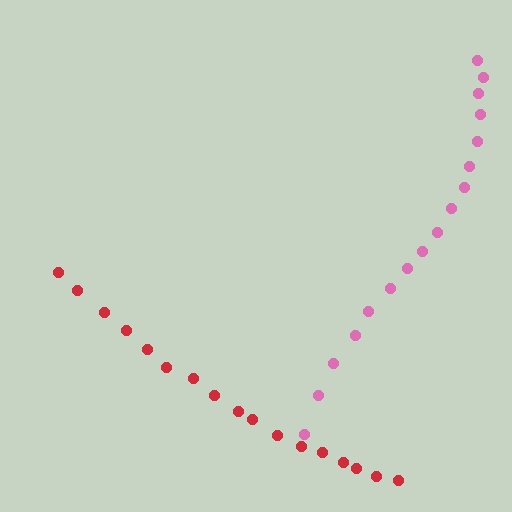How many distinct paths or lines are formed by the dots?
There are 2 distinct paths.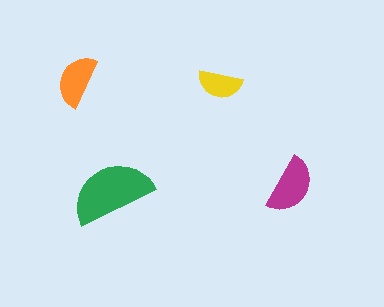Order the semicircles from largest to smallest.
the green one, the magenta one, the orange one, the yellow one.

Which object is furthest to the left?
The orange semicircle is leftmost.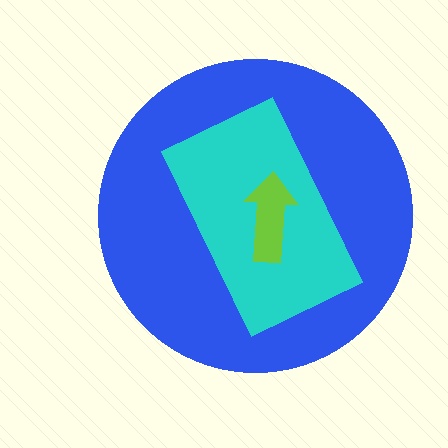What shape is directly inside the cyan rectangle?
The lime arrow.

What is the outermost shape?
The blue circle.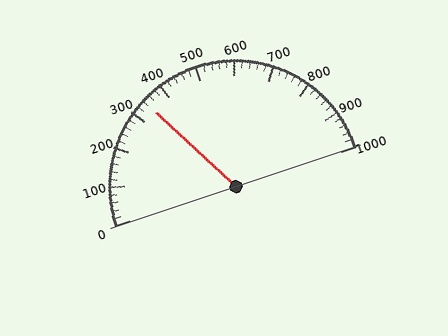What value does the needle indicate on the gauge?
The needle indicates approximately 340.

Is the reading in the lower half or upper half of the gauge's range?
The reading is in the lower half of the range (0 to 1000).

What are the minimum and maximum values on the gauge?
The gauge ranges from 0 to 1000.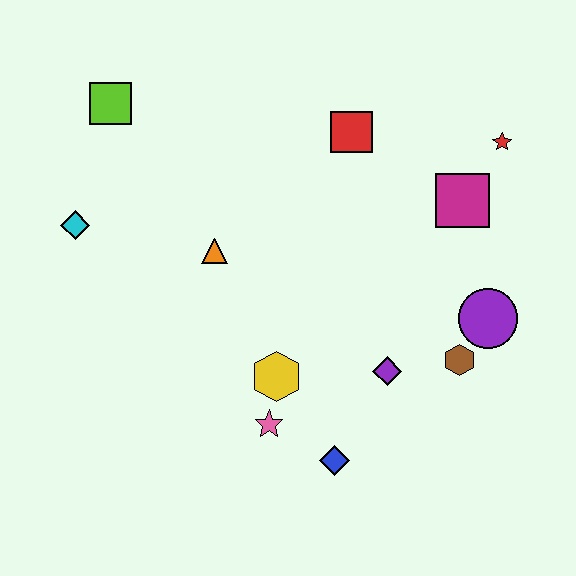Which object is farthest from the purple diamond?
The lime square is farthest from the purple diamond.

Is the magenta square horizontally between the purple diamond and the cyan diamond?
No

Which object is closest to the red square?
The magenta square is closest to the red square.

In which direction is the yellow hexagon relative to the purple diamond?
The yellow hexagon is to the left of the purple diamond.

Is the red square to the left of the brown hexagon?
Yes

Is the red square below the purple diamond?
No